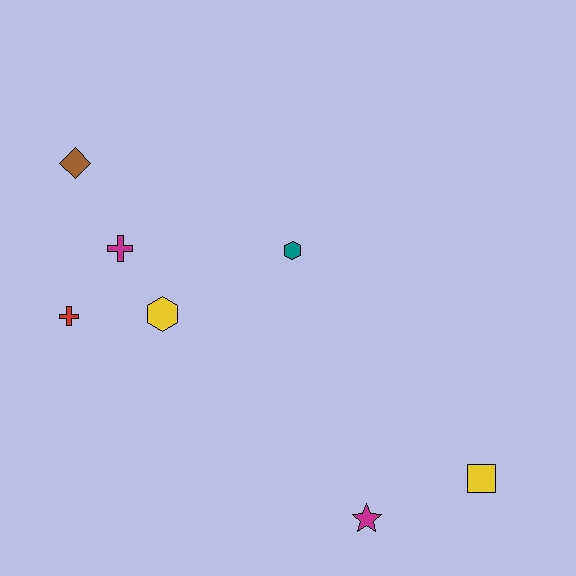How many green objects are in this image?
There are no green objects.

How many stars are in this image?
There is 1 star.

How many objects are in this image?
There are 7 objects.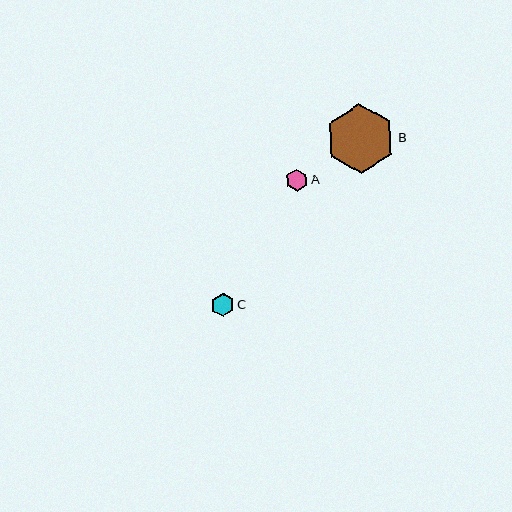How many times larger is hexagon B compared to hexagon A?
Hexagon B is approximately 3.1 times the size of hexagon A.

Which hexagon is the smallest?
Hexagon A is the smallest with a size of approximately 22 pixels.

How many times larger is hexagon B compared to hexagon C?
Hexagon B is approximately 3.0 times the size of hexagon C.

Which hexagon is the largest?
Hexagon B is the largest with a size of approximately 69 pixels.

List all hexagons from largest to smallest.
From largest to smallest: B, C, A.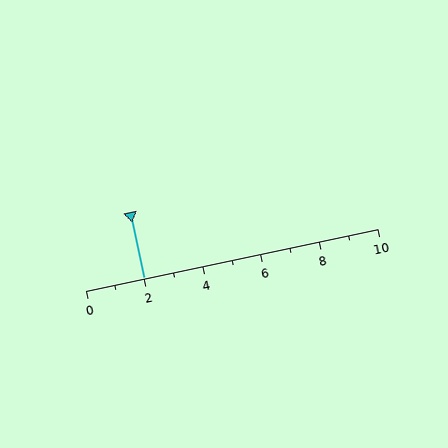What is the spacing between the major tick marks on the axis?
The major ticks are spaced 2 apart.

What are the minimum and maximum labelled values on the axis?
The axis runs from 0 to 10.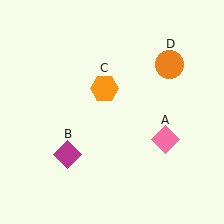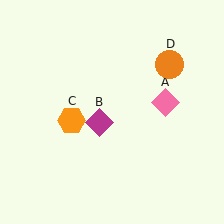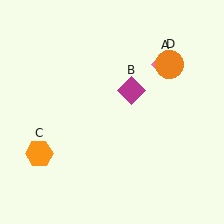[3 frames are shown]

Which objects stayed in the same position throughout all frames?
Orange circle (object D) remained stationary.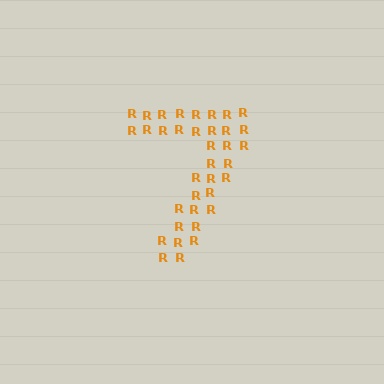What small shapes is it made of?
It is made of small letter R's.